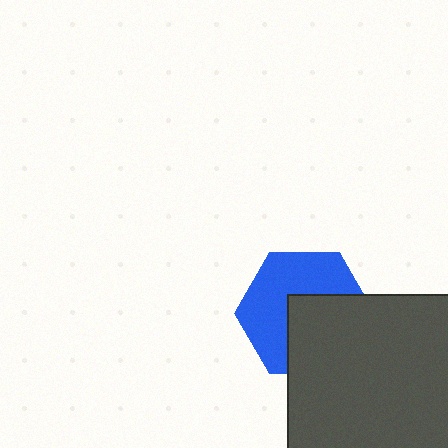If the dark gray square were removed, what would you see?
You would see the complete blue hexagon.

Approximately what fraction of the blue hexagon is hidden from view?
Roughly 45% of the blue hexagon is hidden behind the dark gray square.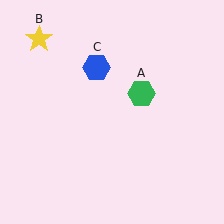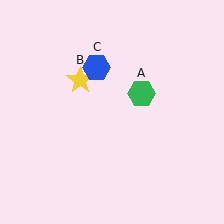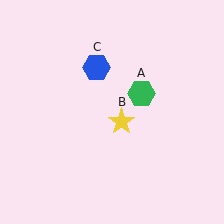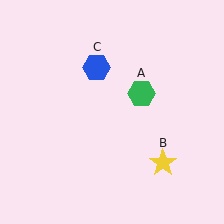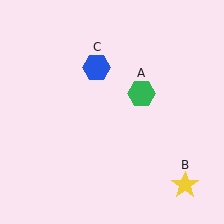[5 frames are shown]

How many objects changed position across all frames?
1 object changed position: yellow star (object B).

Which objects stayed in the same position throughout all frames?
Green hexagon (object A) and blue hexagon (object C) remained stationary.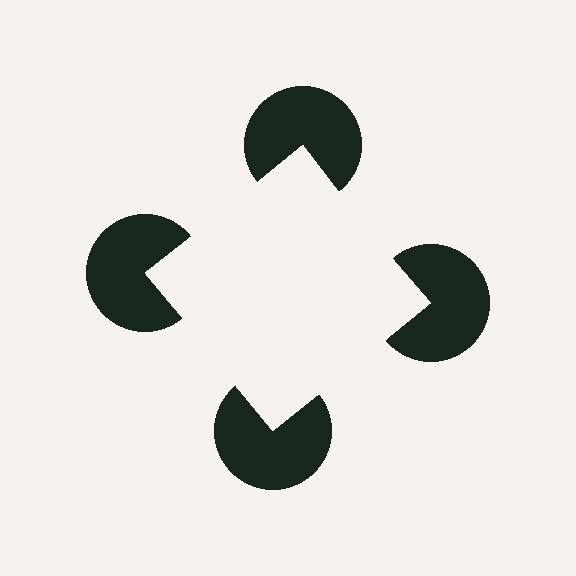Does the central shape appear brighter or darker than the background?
It typically appears slightly brighter than the background, even though no actual brightness change is drawn.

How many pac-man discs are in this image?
There are 4 — one at each vertex of the illusory square.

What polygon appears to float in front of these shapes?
An illusory square — its edges are inferred from the aligned wedge cuts in the pac-man discs, not physically drawn.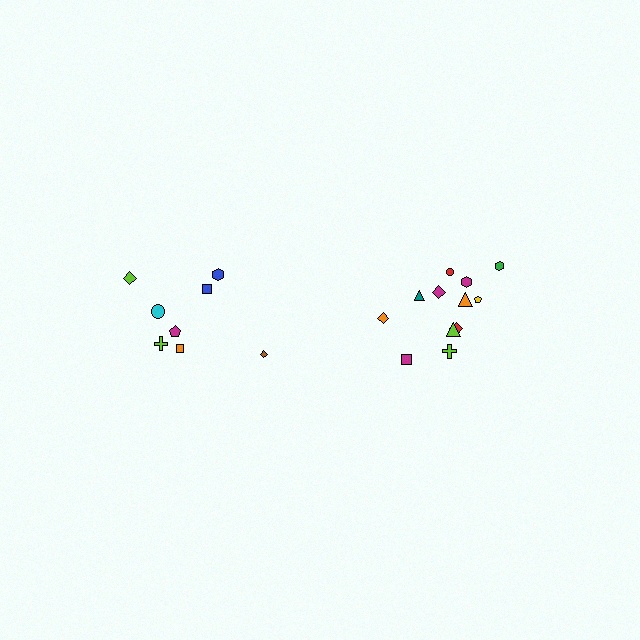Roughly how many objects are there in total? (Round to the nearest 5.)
Roughly 20 objects in total.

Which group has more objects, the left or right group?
The right group.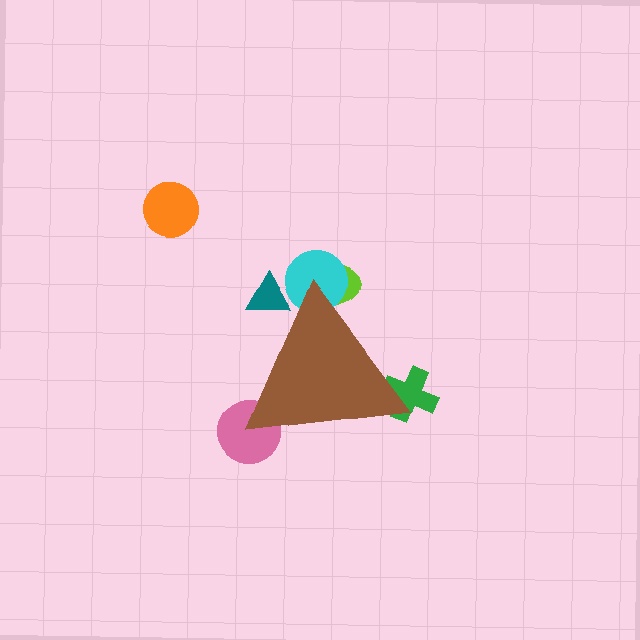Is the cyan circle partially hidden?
Yes, the cyan circle is partially hidden behind the brown triangle.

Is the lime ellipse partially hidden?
Yes, the lime ellipse is partially hidden behind the brown triangle.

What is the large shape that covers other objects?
A brown triangle.